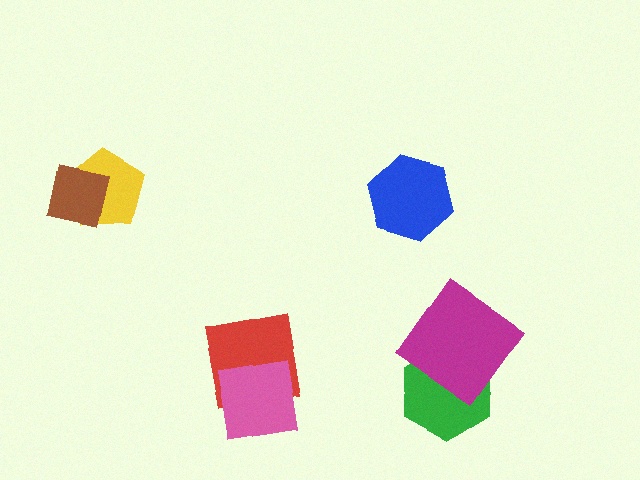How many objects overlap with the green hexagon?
1 object overlaps with the green hexagon.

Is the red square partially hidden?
Yes, it is partially covered by another shape.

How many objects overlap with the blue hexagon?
0 objects overlap with the blue hexagon.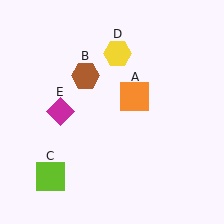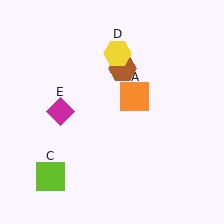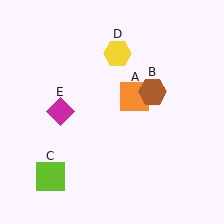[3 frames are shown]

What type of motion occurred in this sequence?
The brown hexagon (object B) rotated clockwise around the center of the scene.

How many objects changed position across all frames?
1 object changed position: brown hexagon (object B).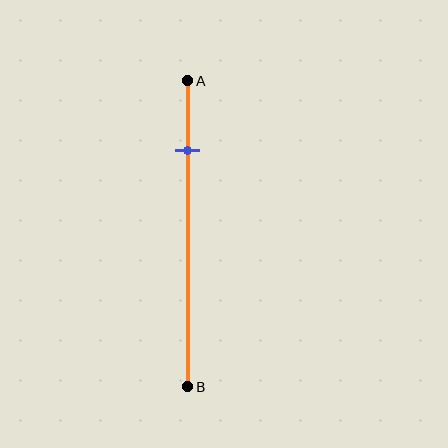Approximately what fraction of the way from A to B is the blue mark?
The blue mark is approximately 25% of the way from A to B.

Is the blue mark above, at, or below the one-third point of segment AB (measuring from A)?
The blue mark is above the one-third point of segment AB.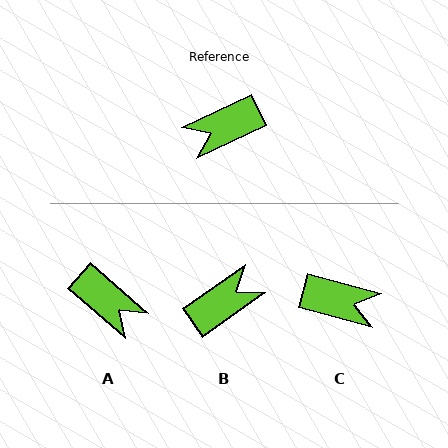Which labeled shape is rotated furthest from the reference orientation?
B, about 170 degrees away.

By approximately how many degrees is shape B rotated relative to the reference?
Approximately 170 degrees clockwise.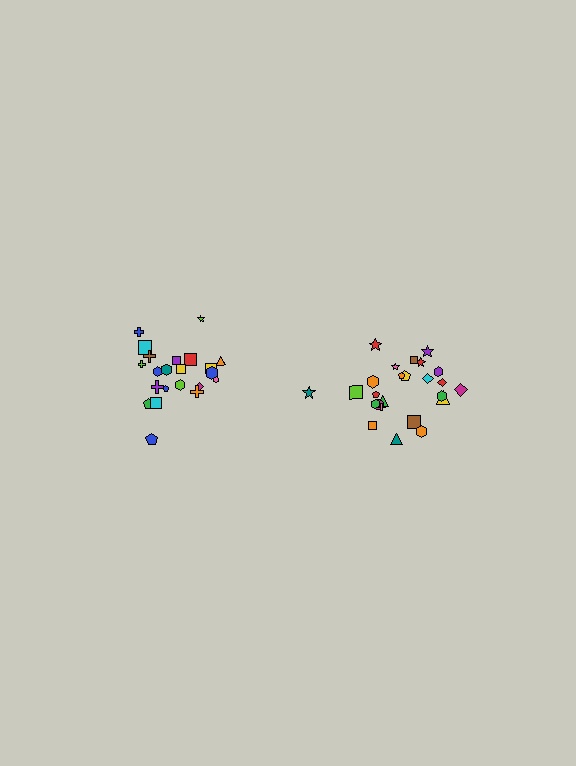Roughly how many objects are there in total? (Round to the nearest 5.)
Roughly 45 objects in total.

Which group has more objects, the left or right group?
The right group.